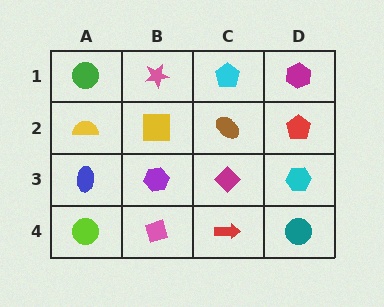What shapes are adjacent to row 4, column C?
A magenta diamond (row 3, column C), a pink diamond (row 4, column B), a teal circle (row 4, column D).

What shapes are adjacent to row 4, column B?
A purple hexagon (row 3, column B), a lime circle (row 4, column A), a red arrow (row 4, column C).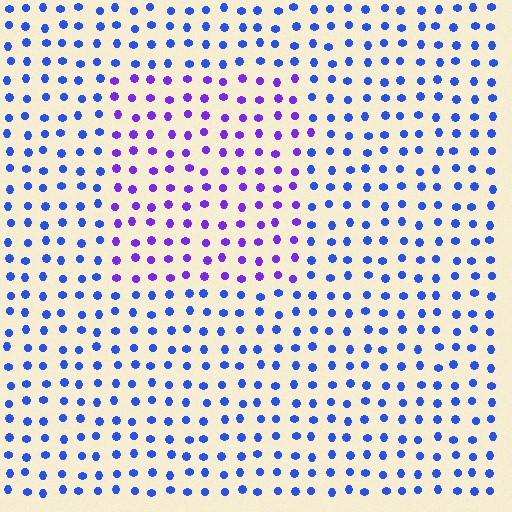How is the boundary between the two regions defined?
The boundary is defined purely by a slight shift in hue (about 39 degrees). Spacing, size, and orientation are identical on both sides.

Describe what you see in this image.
The image is filled with small blue elements in a uniform arrangement. A rectangle-shaped region is visible where the elements are tinted to a slightly different hue, forming a subtle color boundary.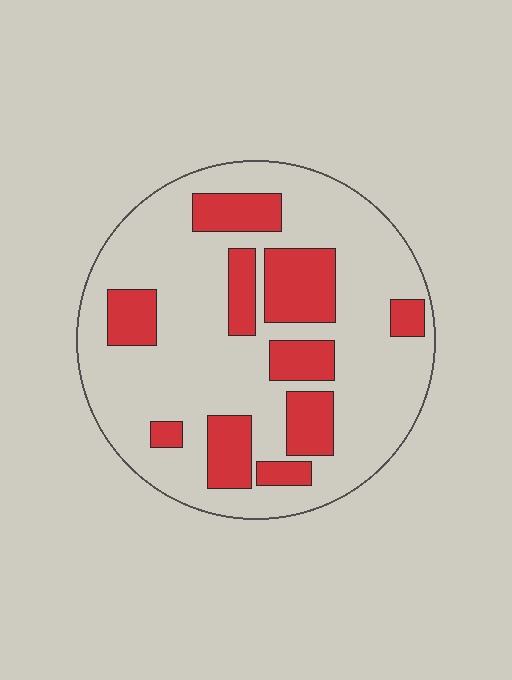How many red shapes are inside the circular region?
10.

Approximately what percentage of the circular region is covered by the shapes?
Approximately 25%.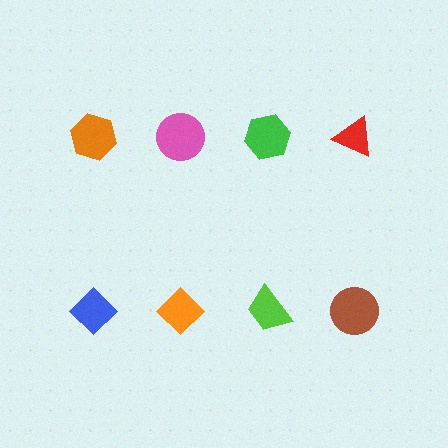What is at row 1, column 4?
A red triangle.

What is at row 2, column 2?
An orange diamond.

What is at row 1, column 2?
A pink circle.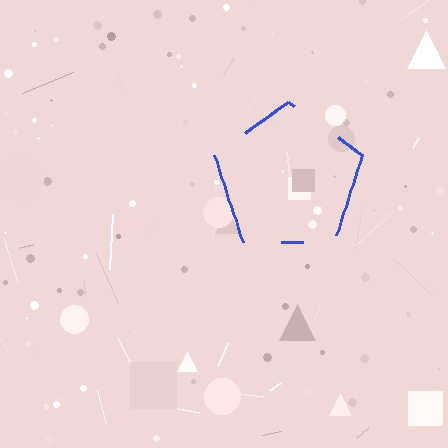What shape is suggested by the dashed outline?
The dashed outline suggests a pentagon.